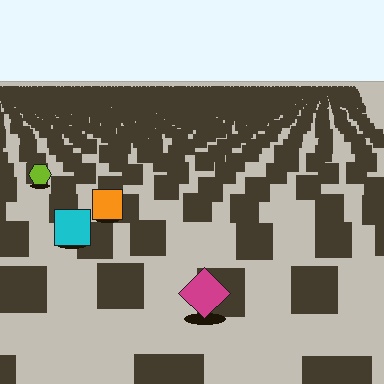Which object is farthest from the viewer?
The lime hexagon is farthest from the viewer. It appears smaller and the ground texture around it is denser.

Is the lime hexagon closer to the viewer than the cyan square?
No. The cyan square is closer — you can tell from the texture gradient: the ground texture is coarser near it.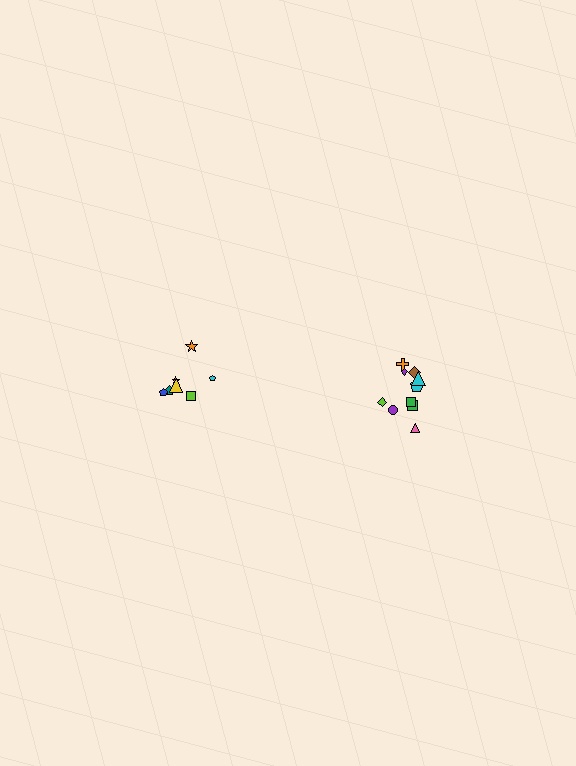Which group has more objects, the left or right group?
The right group.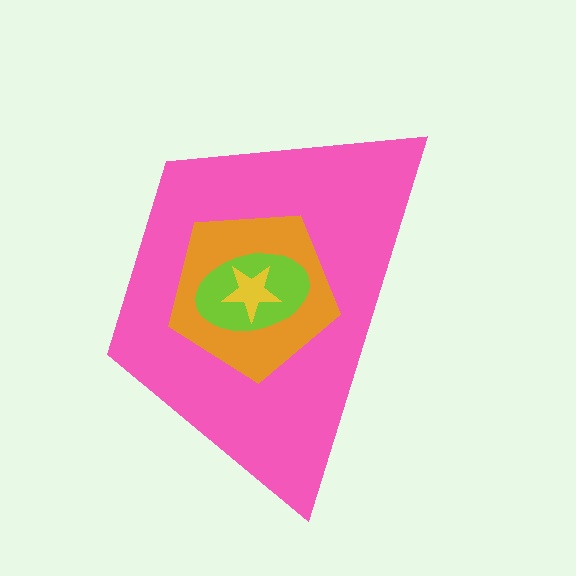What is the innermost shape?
The yellow star.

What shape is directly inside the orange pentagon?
The lime ellipse.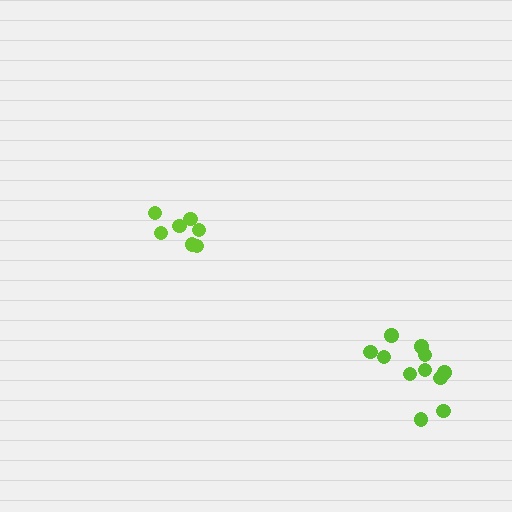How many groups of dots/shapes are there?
There are 2 groups.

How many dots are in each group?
Group 1: 7 dots, Group 2: 11 dots (18 total).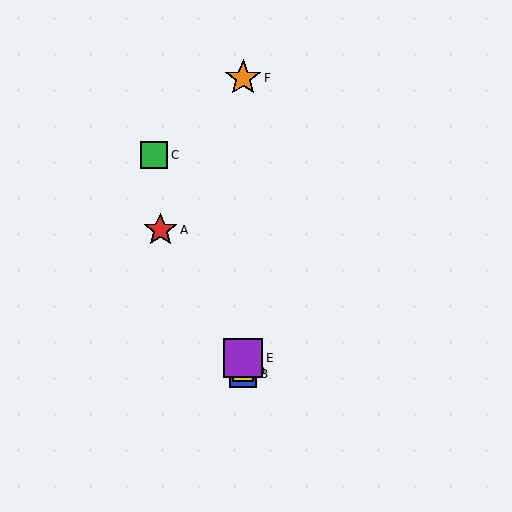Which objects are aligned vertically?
Objects B, D, E, F are aligned vertically.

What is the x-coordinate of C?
Object C is at x≈154.